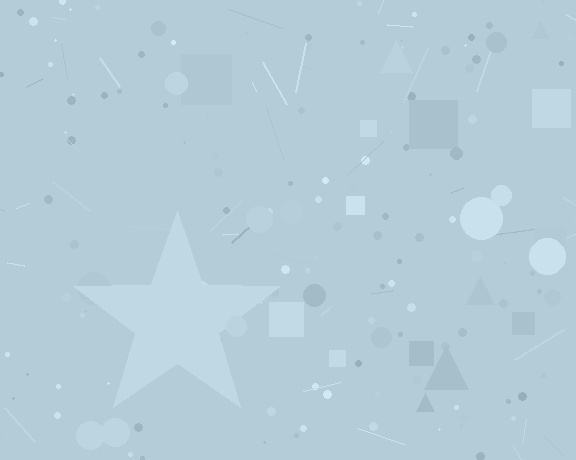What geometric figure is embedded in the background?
A star is embedded in the background.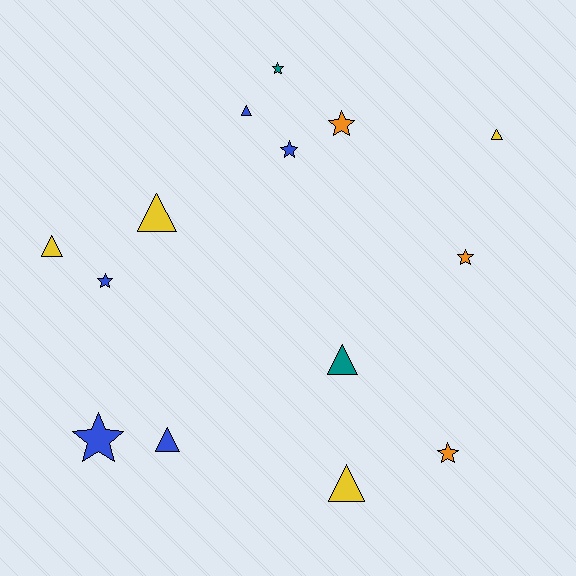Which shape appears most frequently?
Star, with 7 objects.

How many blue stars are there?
There are 3 blue stars.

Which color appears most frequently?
Blue, with 5 objects.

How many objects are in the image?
There are 14 objects.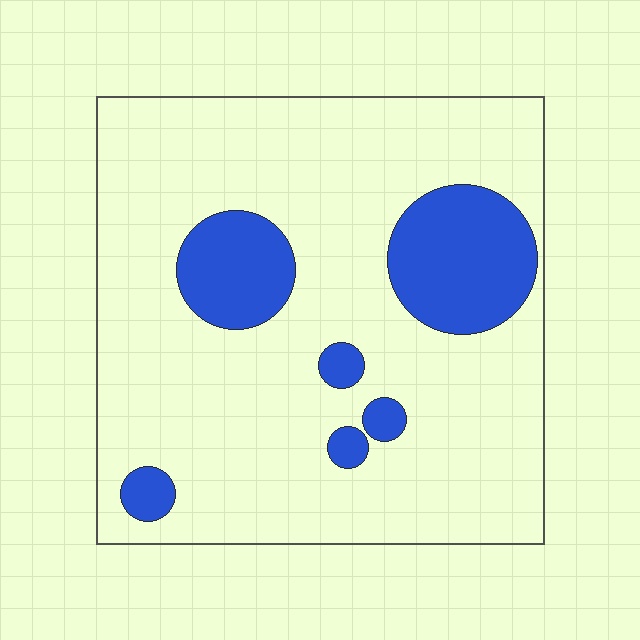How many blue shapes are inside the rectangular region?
6.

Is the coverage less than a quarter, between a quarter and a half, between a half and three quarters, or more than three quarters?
Less than a quarter.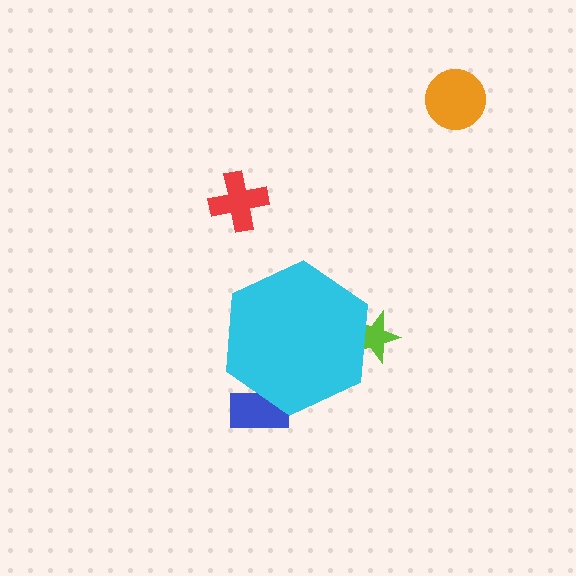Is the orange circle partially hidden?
No, the orange circle is fully visible.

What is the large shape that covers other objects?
A cyan hexagon.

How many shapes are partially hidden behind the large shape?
2 shapes are partially hidden.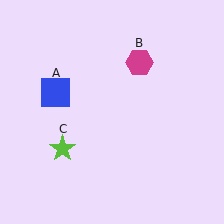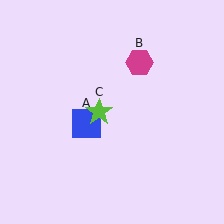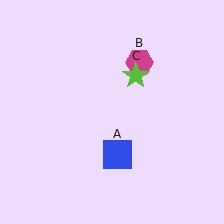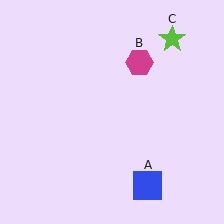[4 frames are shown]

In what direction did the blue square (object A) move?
The blue square (object A) moved down and to the right.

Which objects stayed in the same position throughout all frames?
Magenta hexagon (object B) remained stationary.